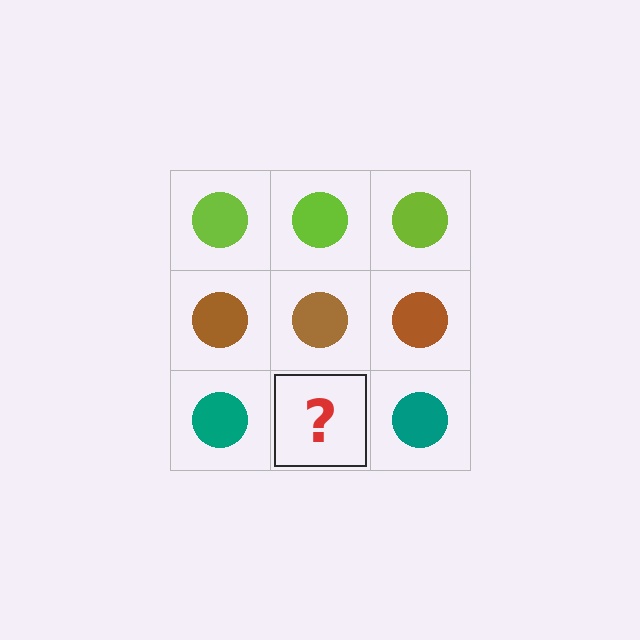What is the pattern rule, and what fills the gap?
The rule is that each row has a consistent color. The gap should be filled with a teal circle.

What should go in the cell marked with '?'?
The missing cell should contain a teal circle.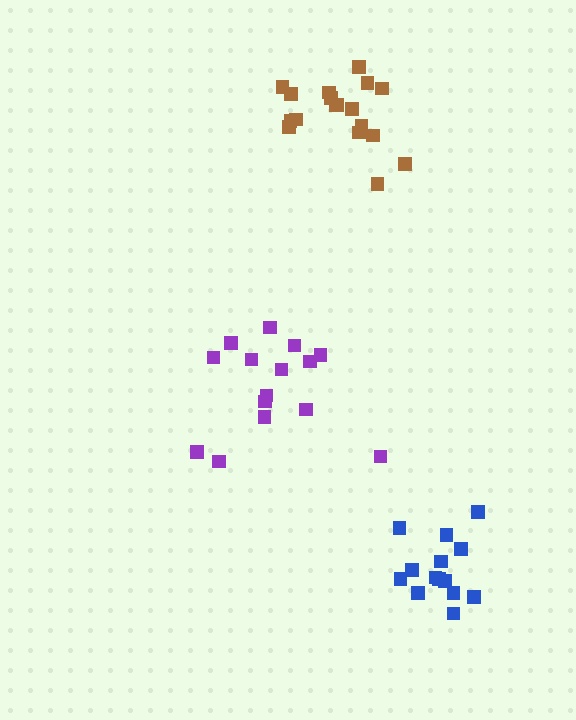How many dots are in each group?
Group 1: 18 dots, Group 2: 14 dots, Group 3: 15 dots (47 total).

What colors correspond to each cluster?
The clusters are colored: brown, blue, purple.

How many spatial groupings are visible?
There are 3 spatial groupings.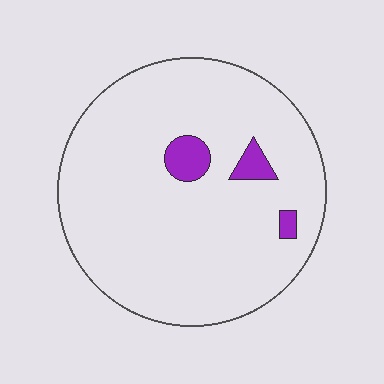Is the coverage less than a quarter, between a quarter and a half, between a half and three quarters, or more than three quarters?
Less than a quarter.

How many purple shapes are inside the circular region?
3.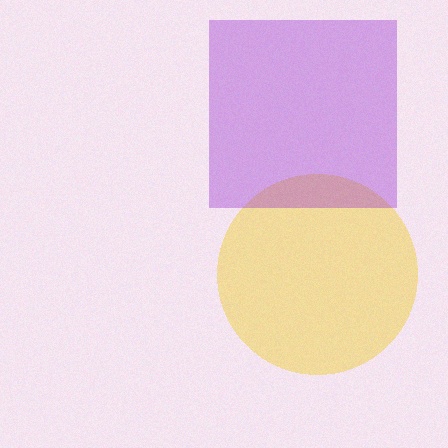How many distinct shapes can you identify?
There are 2 distinct shapes: a yellow circle, a purple square.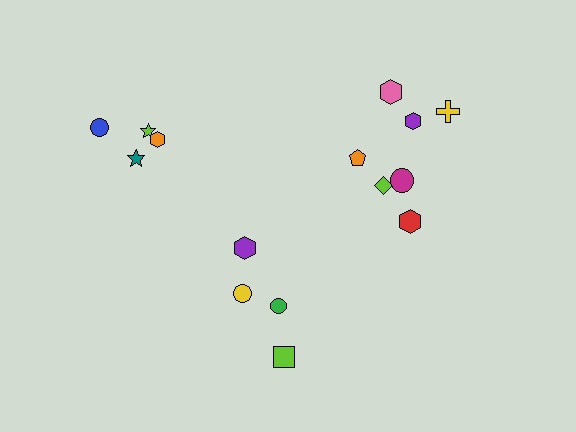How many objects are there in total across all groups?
There are 15 objects.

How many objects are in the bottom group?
There are 4 objects.